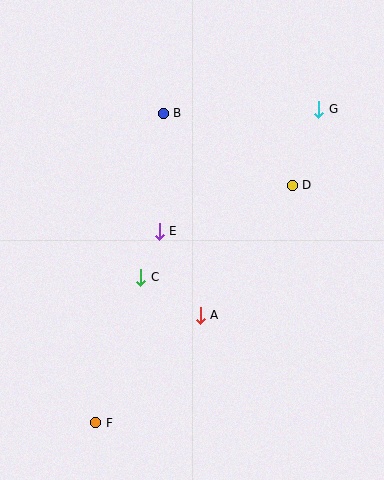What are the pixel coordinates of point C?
Point C is at (141, 277).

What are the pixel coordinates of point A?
Point A is at (200, 315).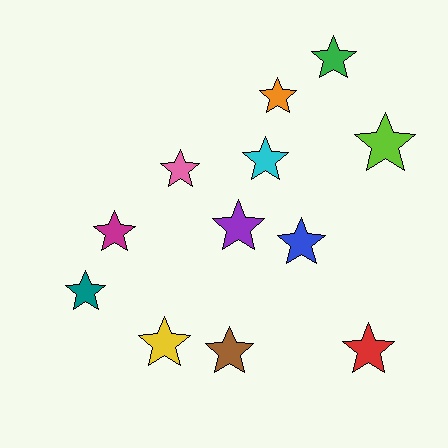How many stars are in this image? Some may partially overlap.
There are 12 stars.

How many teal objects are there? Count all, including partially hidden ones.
There is 1 teal object.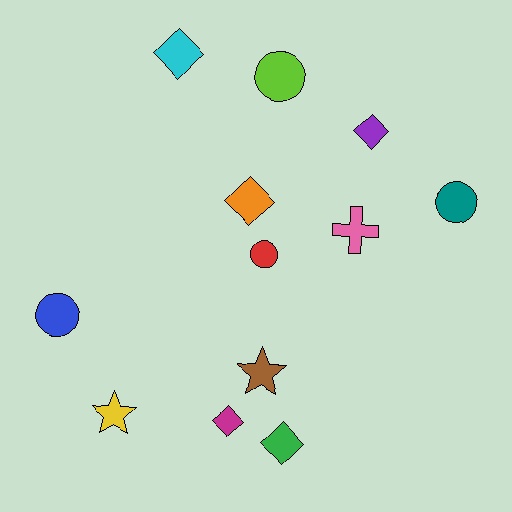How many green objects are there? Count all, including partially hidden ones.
There is 1 green object.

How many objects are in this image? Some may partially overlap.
There are 12 objects.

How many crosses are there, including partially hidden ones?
There is 1 cross.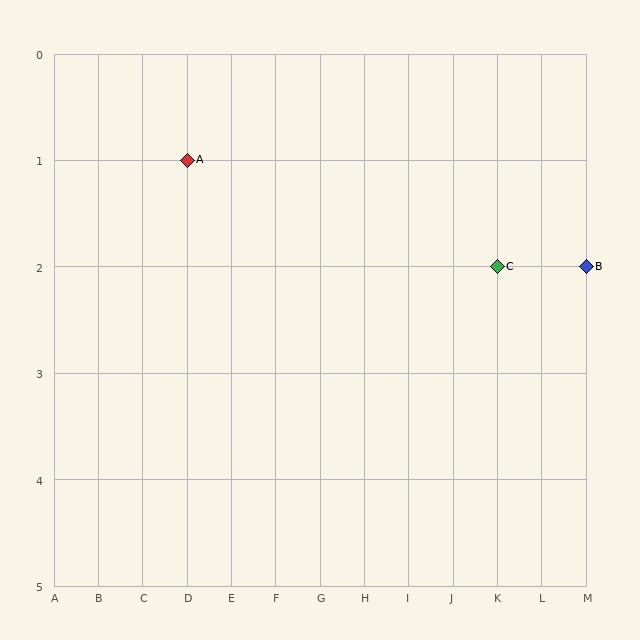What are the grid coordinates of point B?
Point B is at grid coordinates (M, 2).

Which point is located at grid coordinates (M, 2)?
Point B is at (M, 2).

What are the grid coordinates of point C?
Point C is at grid coordinates (K, 2).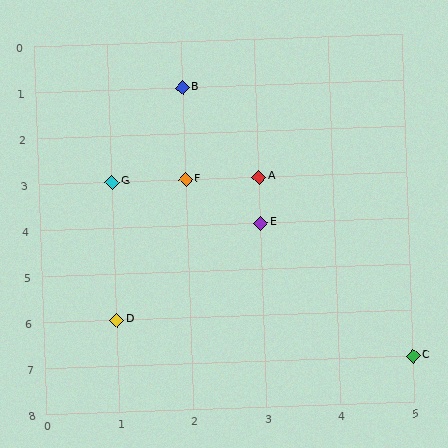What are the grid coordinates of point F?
Point F is at grid coordinates (2, 3).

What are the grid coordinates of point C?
Point C is at grid coordinates (5, 7).